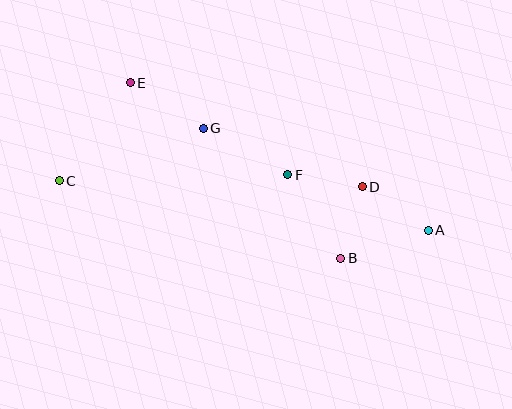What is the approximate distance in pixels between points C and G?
The distance between C and G is approximately 153 pixels.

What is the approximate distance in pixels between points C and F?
The distance between C and F is approximately 228 pixels.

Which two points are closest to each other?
Points B and D are closest to each other.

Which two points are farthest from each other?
Points A and C are farthest from each other.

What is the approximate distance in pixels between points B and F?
The distance between B and F is approximately 99 pixels.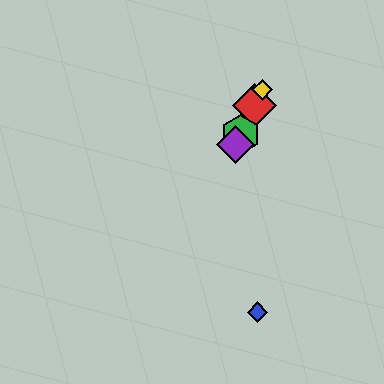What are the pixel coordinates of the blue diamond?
The blue diamond is at (257, 312).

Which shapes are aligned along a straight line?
The red diamond, the green hexagon, the yellow diamond, the purple diamond are aligned along a straight line.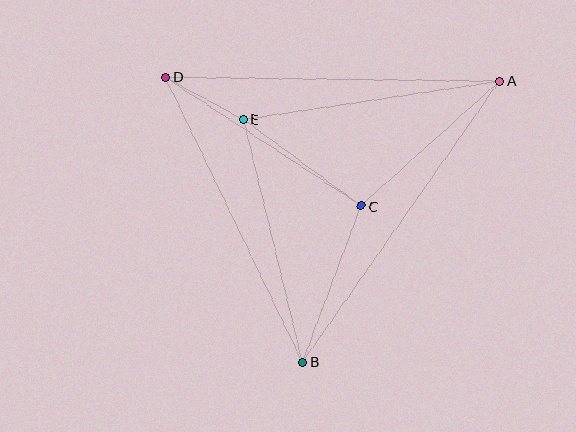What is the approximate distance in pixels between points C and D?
The distance between C and D is approximately 234 pixels.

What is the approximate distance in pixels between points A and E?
The distance between A and E is approximately 259 pixels.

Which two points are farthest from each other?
Points A and B are farthest from each other.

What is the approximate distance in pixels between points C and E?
The distance between C and E is approximately 146 pixels.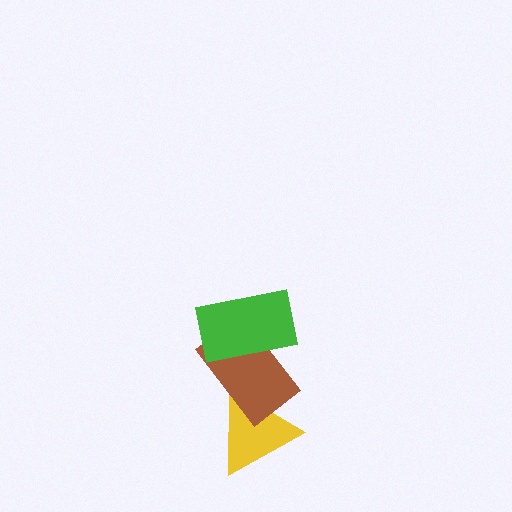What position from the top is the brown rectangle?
The brown rectangle is 2nd from the top.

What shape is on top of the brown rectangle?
The green rectangle is on top of the brown rectangle.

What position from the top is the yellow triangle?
The yellow triangle is 3rd from the top.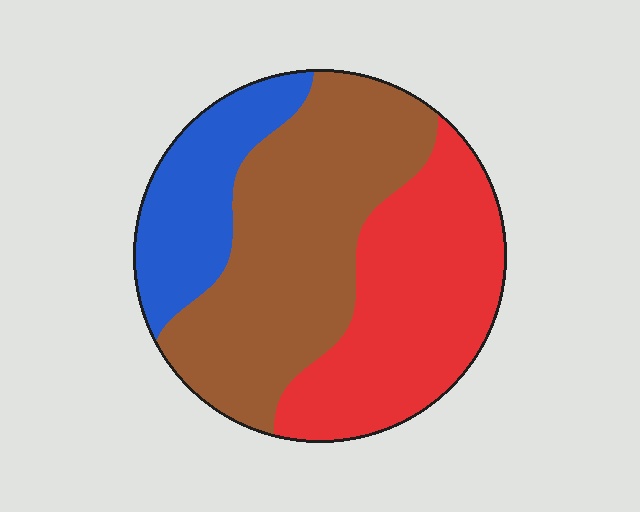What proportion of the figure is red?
Red takes up about three eighths (3/8) of the figure.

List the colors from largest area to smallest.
From largest to smallest: brown, red, blue.